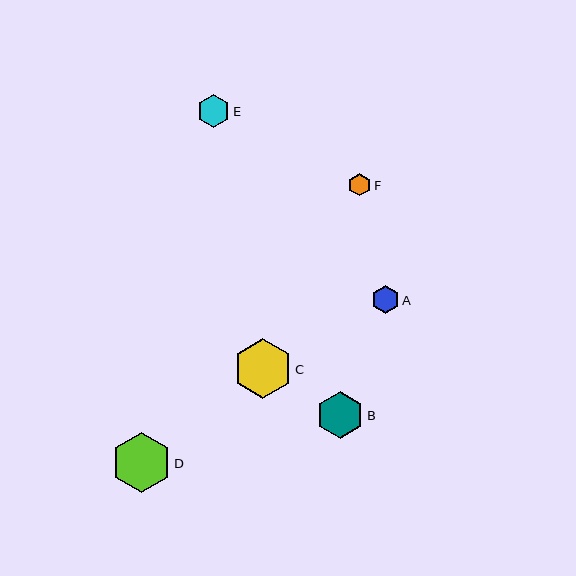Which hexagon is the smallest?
Hexagon F is the smallest with a size of approximately 22 pixels.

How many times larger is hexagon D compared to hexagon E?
Hexagon D is approximately 1.8 times the size of hexagon E.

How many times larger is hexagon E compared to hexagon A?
Hexagon E is approximately 1.2 times the size of hexagon A.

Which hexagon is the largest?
Hexagon D is the largest with a size of approximately 59 pixels.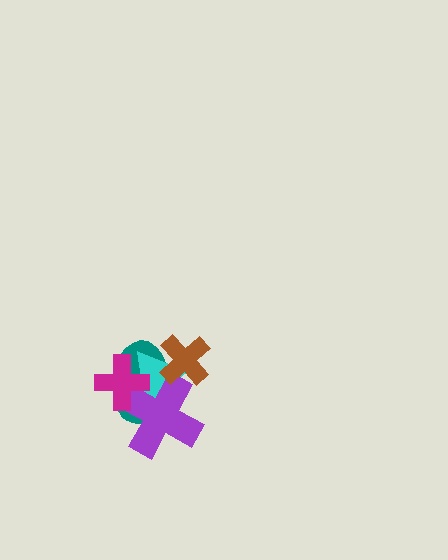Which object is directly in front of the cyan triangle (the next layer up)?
The purple cross is directly in front of the cyan triangle.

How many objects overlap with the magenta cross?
3 objects overlap with the magenta cross.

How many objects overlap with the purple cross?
4 objects overlap with the purple cross.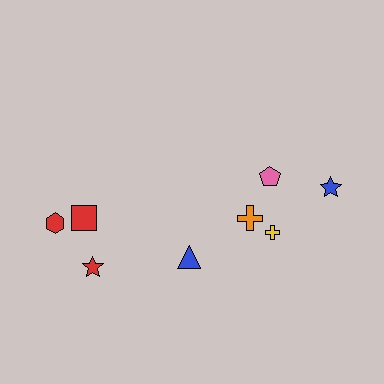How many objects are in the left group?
There are 3 objects.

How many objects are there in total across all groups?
There are 8 objects.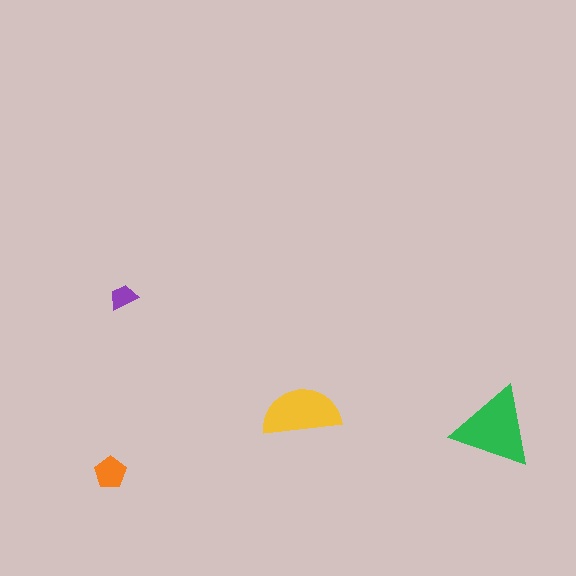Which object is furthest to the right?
The green triangle is rightmost.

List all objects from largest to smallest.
The green triangle, the yellow semicircle, the orange pentagon, the purple trapezoid.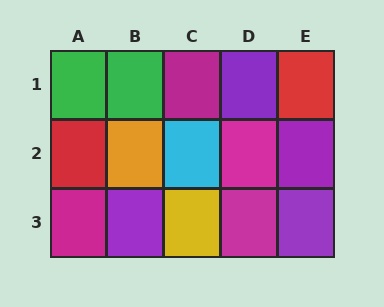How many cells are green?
2 cells are green.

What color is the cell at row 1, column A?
Green.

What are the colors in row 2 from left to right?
Red, orange, cyan, magenta, purple.